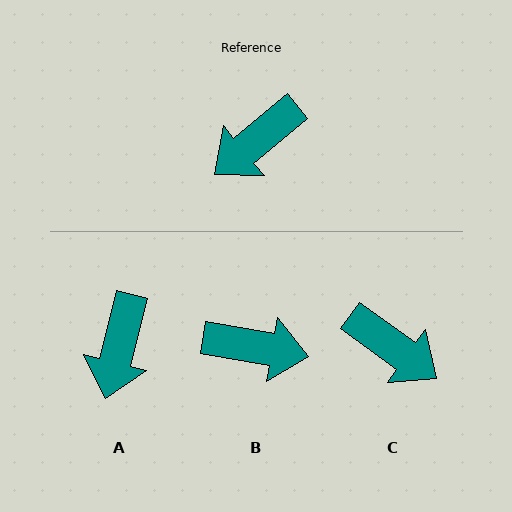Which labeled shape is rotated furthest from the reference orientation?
B, about 130 degrees away.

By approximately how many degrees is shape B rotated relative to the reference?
Approximately 130 degrees counter-clockwise.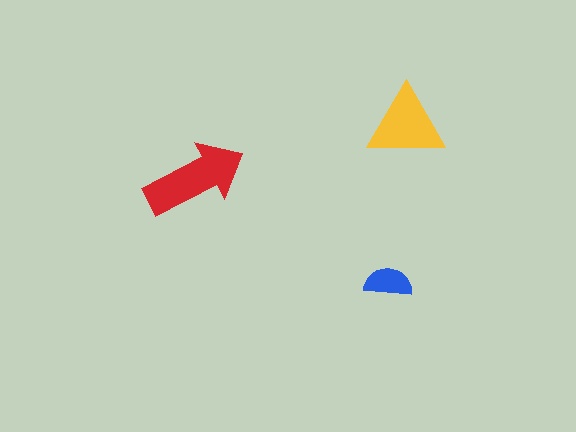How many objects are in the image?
There are 3 objects in the image.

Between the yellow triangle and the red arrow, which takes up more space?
The red arrow.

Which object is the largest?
The red arrow.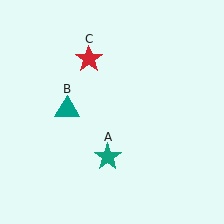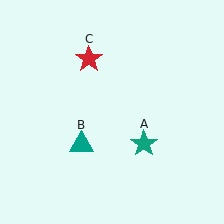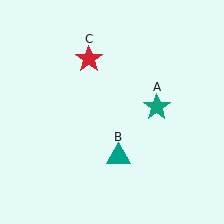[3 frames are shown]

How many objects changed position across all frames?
2 objects changed position: teal star (object A), teal triangle (object B).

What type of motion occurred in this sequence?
The teal star (object A), teal triangle (object B) rotated counterclockwise around the center of the scene.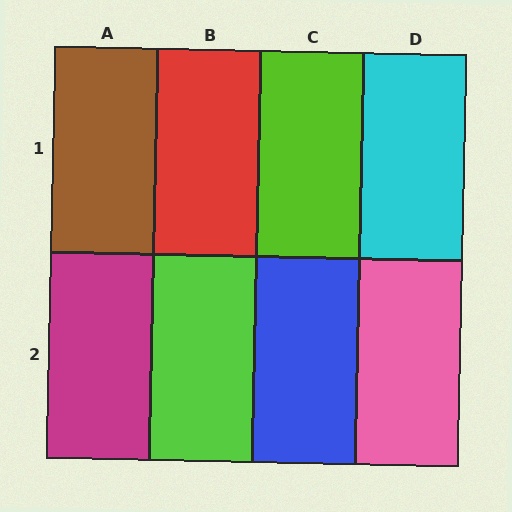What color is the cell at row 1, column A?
Brown.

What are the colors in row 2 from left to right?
Magenta, lime, blue, pink.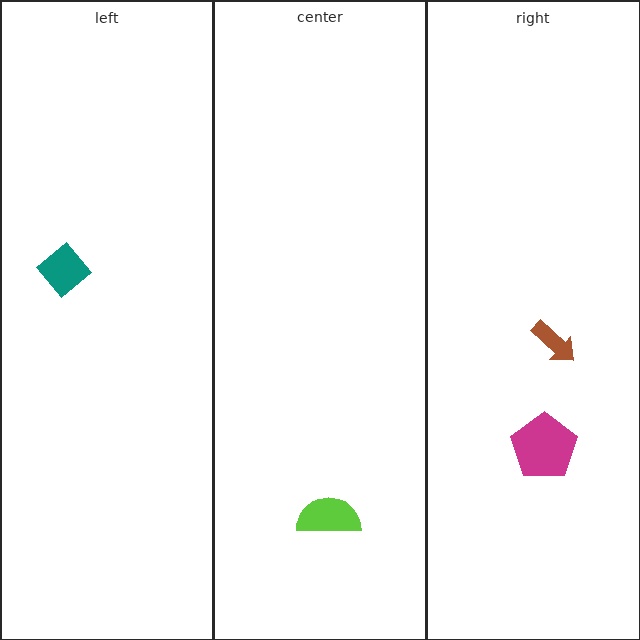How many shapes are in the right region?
2.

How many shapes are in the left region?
1.